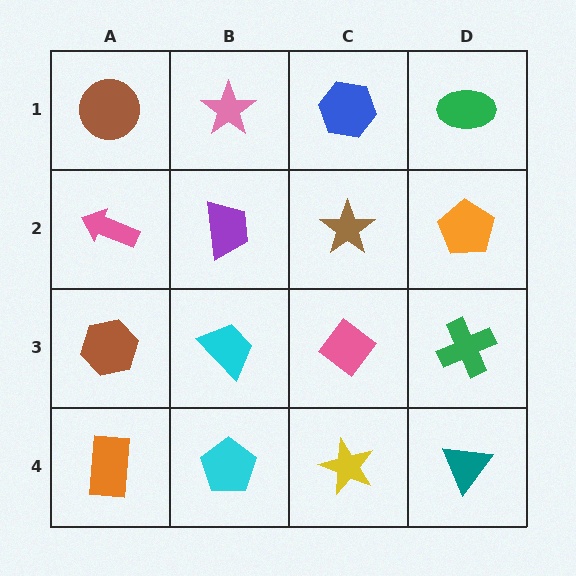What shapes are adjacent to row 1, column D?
An orange pentagon (row 2, column D), a blue hexagon (row 1, column C).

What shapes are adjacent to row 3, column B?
A purple trapezoid (row 2, column B), a cyan pentagon (row 4, column B), a brown hexagon (row 3, column A), a pink diamond (row 3, column C).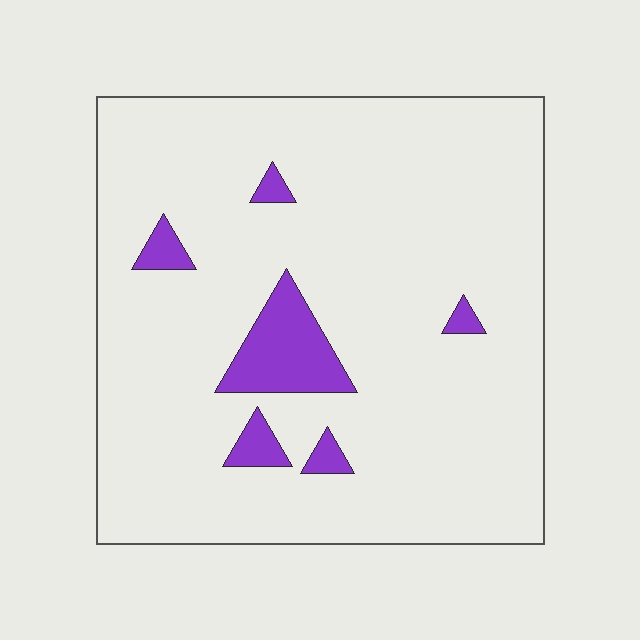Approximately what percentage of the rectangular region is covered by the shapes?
Approximately 10%.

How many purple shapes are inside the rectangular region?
6.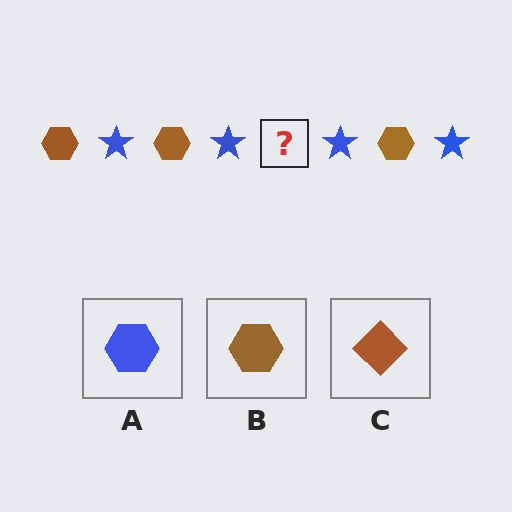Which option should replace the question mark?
Option B.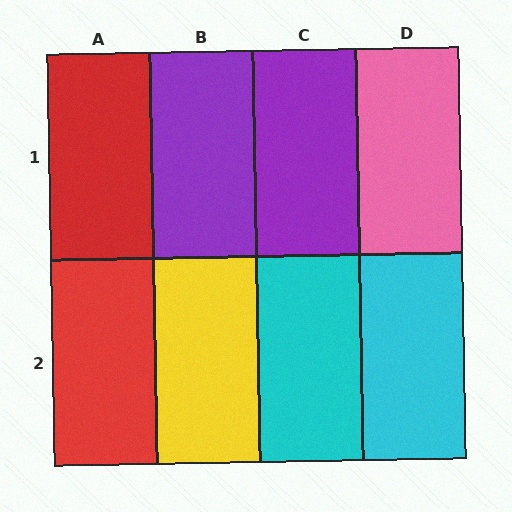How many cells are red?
2 cells are red.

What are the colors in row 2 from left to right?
Red, yellow, cyan, cyan.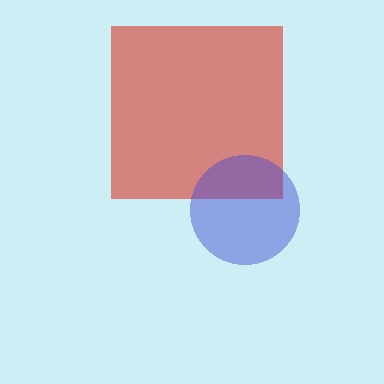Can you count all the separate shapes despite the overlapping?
Yes, there are 2 separate shapes.